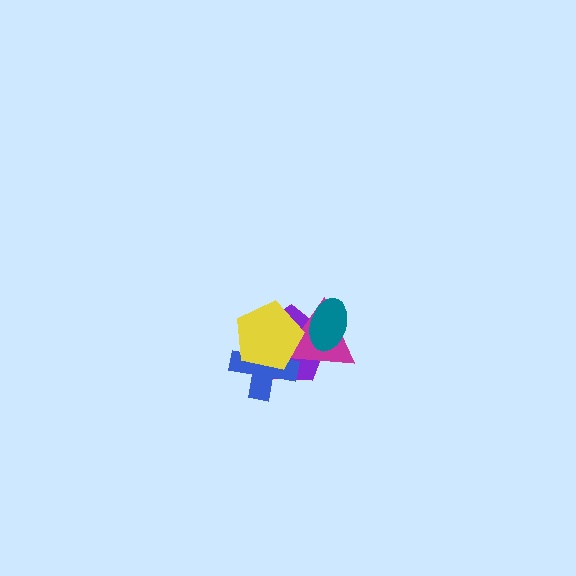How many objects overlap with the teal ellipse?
2 objects overlap with the teal ellipse.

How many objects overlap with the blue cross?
3 objects overlap with the blue cross.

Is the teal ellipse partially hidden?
No, no other shape covers it.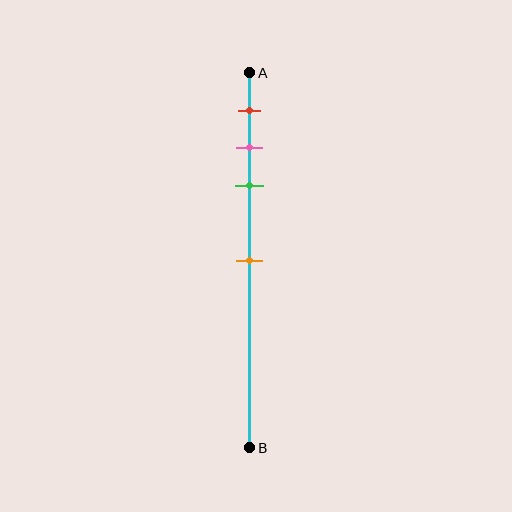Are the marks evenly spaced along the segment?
No, the marks are not evenly spaced.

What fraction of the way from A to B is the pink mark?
The pink mark is approximately 20% (0.2) of the way from A to B.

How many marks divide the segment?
There are 4 marks dividing the segment.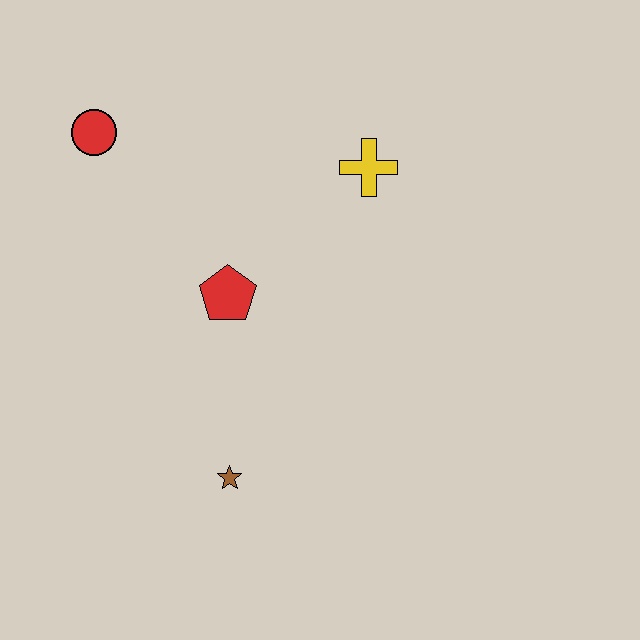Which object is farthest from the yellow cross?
The brown star is farthest from the yellow cross.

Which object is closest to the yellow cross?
The red pentagon is closest to the yellow cross.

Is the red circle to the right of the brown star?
No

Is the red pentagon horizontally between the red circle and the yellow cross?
Yes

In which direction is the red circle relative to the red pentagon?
The red circle is above the red pentagon.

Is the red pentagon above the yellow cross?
No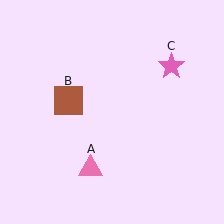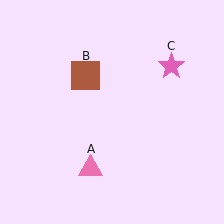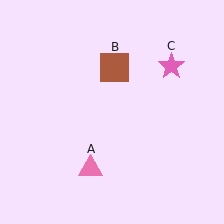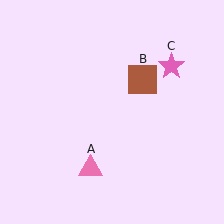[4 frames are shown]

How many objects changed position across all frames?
1 object changed position: brown square (object B).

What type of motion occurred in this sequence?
The brown square (object B) rotated clockwise around the center of the scene.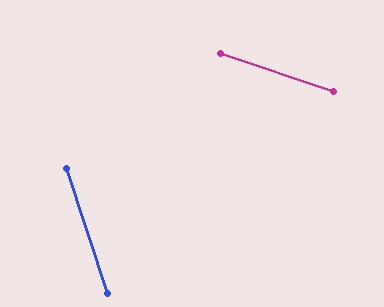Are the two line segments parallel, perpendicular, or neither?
Neither parallel nor perpendicular — they differ by about 53°.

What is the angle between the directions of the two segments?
Approximately 53 degrees.